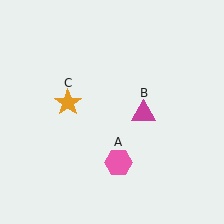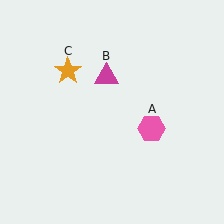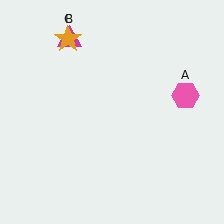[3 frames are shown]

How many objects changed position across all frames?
3 objects changed position: pink hexagon (object A), magenta triangle (object B), orange star (object C).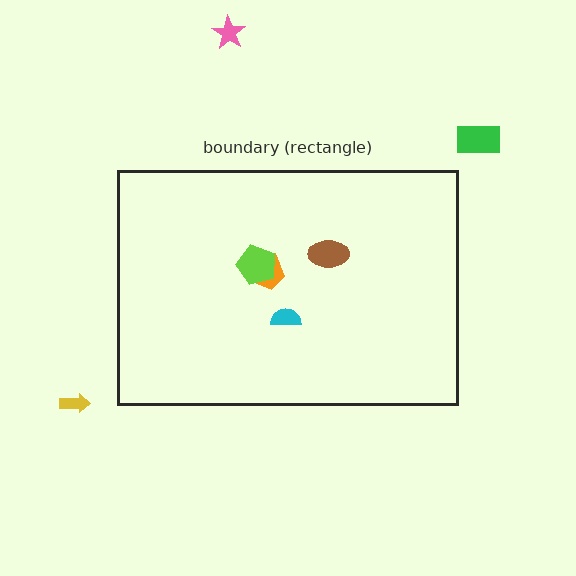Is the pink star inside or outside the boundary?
Outside.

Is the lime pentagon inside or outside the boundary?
Inside.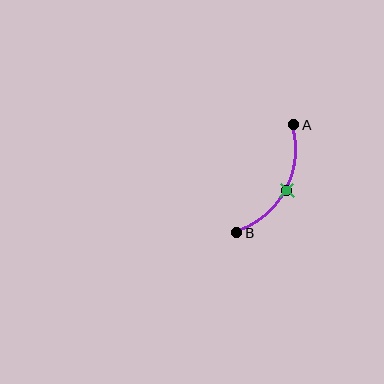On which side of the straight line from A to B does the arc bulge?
The arc bulges to the right of the straight line connecting A and B.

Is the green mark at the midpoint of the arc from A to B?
Yes. The green mark lies on the arc at equal arc-length from both A and B — it is the arc midpoint.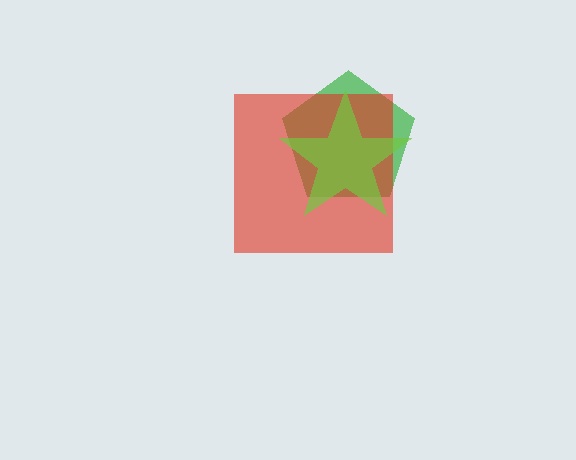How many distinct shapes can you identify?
There are 3 distinct shapes: a green pentagon, a red square, a lime star.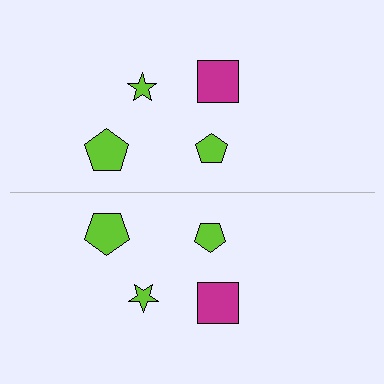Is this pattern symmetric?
Yes, this pattern has bilateral (reflection) symmetry.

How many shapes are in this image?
There are 8 shapes in this image.